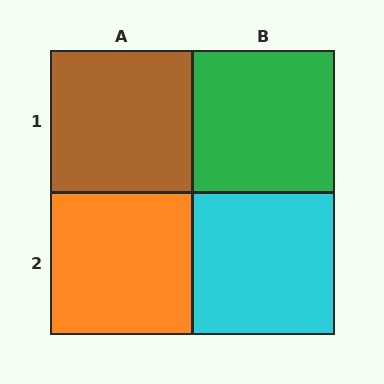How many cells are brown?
1 cell is brown.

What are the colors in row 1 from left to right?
Brown, green.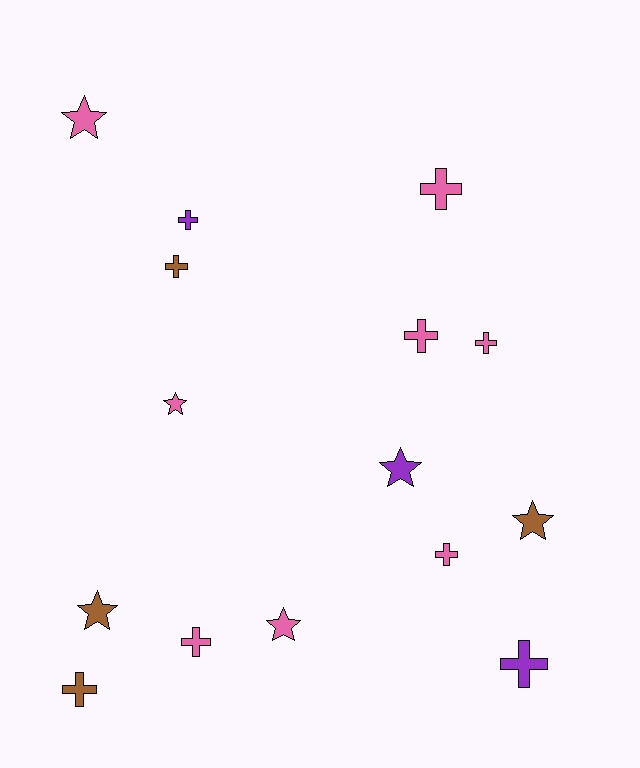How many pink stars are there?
There are 3 pink stars.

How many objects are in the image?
There are 15 objects.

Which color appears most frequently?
Pink, with 8 objects.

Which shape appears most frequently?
Cross, with 9 objects.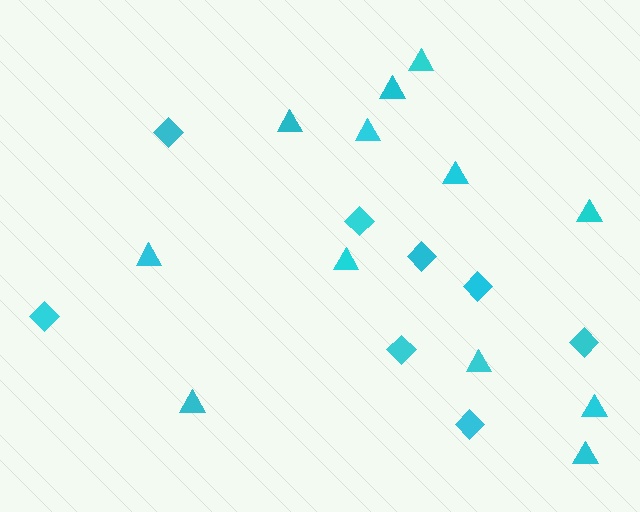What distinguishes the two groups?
There are 2 groups: one group of triangles (12) and one group of diamonds (8).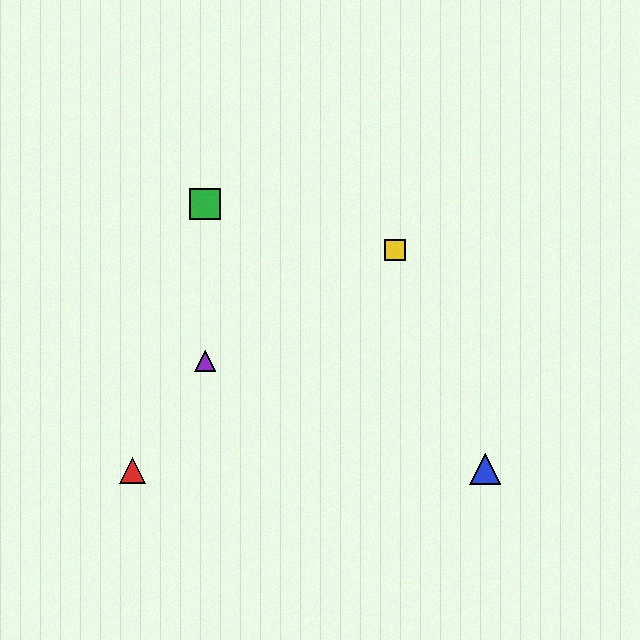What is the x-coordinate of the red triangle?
The red triangle is at x≈133.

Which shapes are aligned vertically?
The green square, the purple triangle are aligned vertically.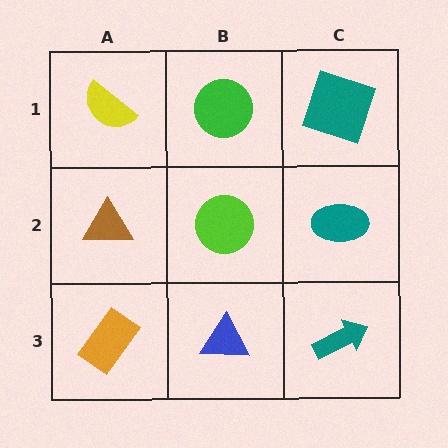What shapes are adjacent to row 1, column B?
A lime circle (row 2, column B), a yellow semicircle (row 1, column A), a teal square (row 1, column C).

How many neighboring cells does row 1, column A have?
2.